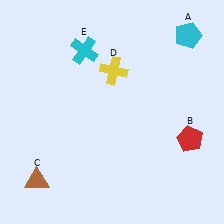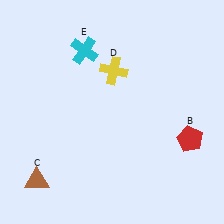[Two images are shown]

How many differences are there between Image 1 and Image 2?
There is 1 difference between the two images.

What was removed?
The cyan pentagon (A) was removed in Image 2.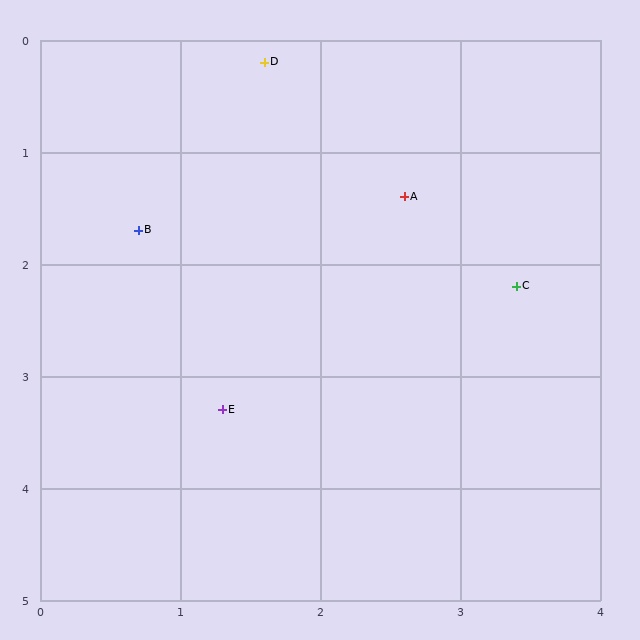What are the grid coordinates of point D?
Point D is at approximately (1.6, 0.2).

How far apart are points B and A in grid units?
Points B and A are about 1.9 grid units apart.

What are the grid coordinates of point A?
Point A is at approximately (2.6, 1.4).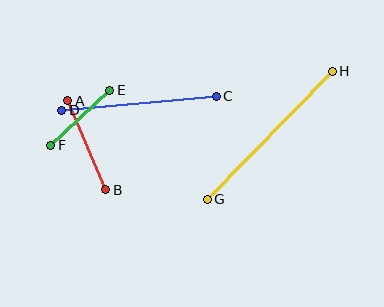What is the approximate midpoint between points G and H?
The midpoint is at approximately (270, 135) pixels.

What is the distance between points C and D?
The distance is approximately 155 pixels.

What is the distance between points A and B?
The distance is approximately 97 pixels.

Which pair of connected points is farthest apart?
Points G and H are farthest apart.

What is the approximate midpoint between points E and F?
The midpoint is at approximately (80, 118) pixels.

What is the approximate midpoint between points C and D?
The midpoint is at approximately (139, 103) pixels.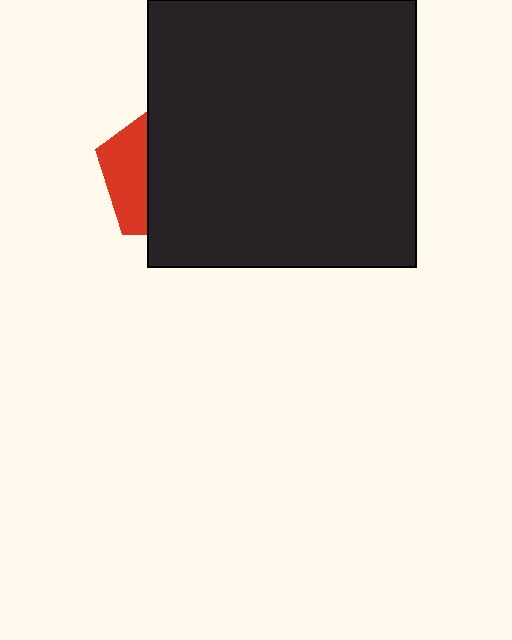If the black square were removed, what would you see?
You would see the complete red pentagon.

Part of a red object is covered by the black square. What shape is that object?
It is a pentagon.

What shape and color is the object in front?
The object in front is a black square.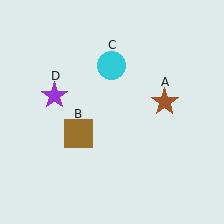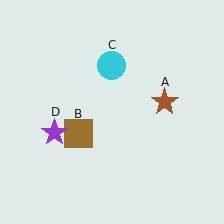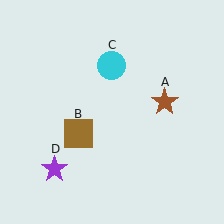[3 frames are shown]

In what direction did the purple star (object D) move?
The purple star (object D) moved down.